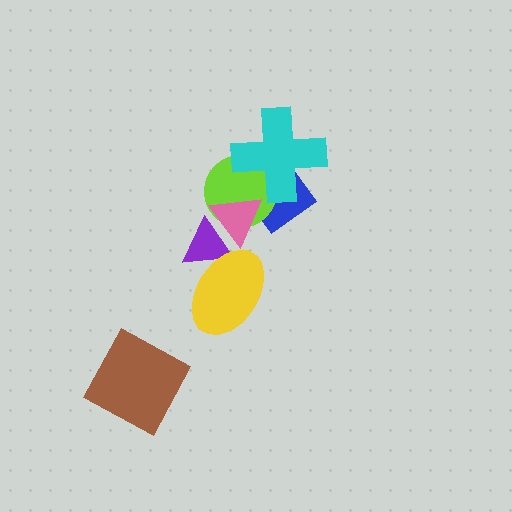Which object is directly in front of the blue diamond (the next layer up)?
The lime circle is directly in front of the blue diamond.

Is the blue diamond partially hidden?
Yes, it is partially covered by another shape.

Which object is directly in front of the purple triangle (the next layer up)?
The pink triangle is directly in front of the purple triangle.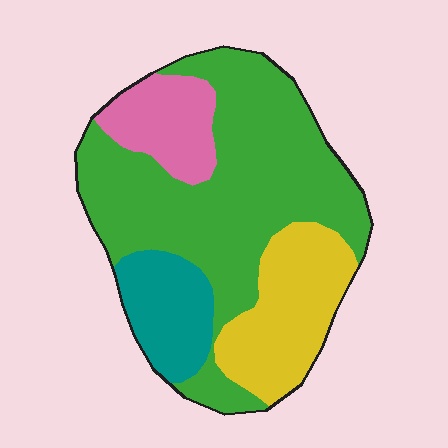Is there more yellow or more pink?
Yellow.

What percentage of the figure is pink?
Pink takes up about one eighth (1/8) of the figure.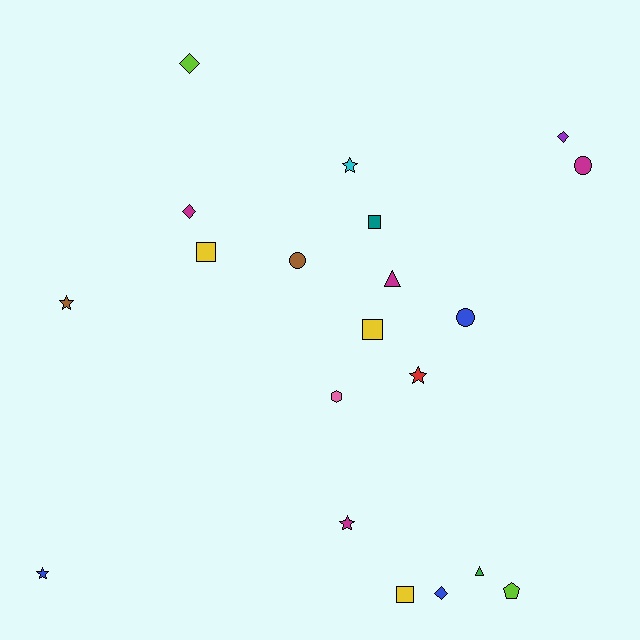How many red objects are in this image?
There is 1 red object.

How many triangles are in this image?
There are 2 triangles.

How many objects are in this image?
There are 20 objects.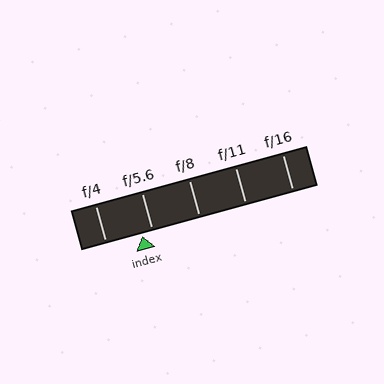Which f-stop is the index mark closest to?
The index mark is closest to f/5.6.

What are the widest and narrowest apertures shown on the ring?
The widest aperture shown is f/4 and the narrowest is f/16.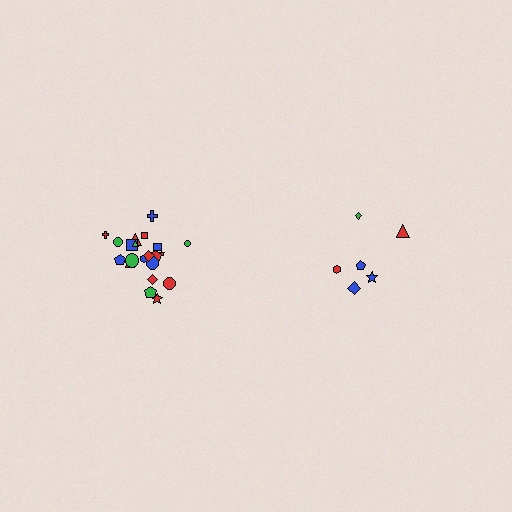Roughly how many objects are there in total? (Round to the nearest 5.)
Roughly 30 objects in total.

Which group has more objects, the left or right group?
The left group.